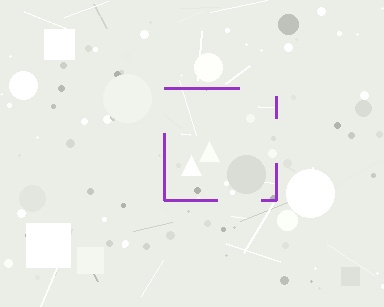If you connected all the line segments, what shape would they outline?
They would outline a square.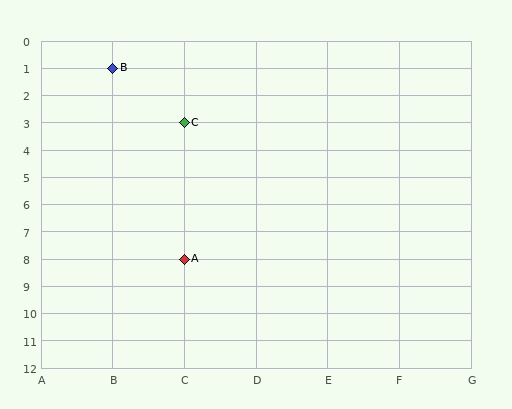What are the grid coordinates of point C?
Point C is at grid coordinates (C, 3).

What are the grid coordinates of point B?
Point B is at grid coordinates (B, 1).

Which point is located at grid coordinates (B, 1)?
Point B is at (B, 1).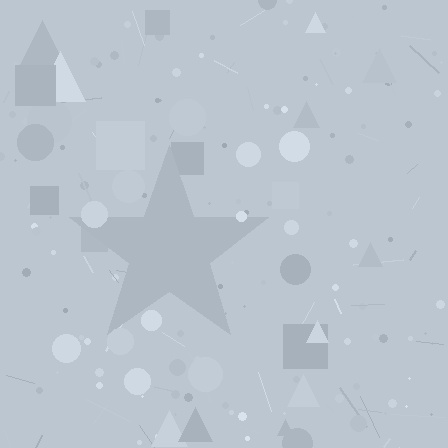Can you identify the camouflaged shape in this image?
The camouflaged shape is a star.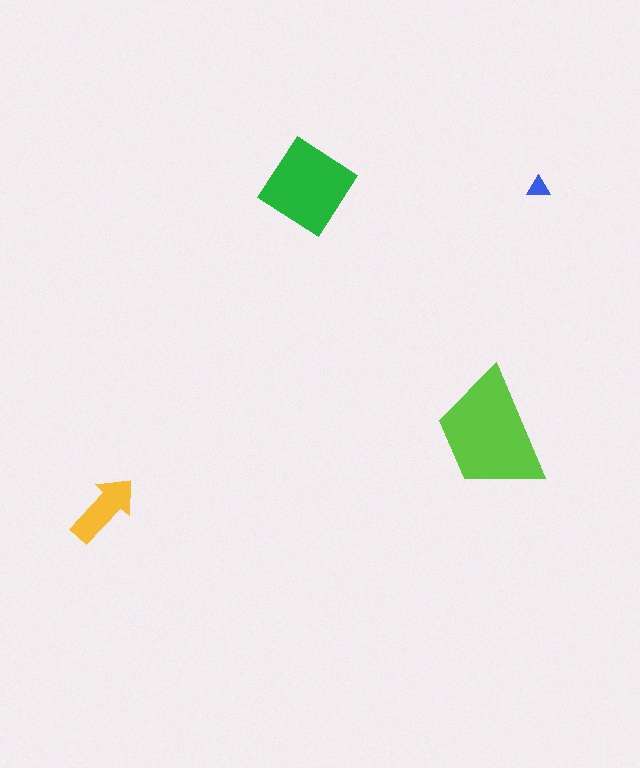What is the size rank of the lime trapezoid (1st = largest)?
1st.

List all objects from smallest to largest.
The blue triangle, the yellow arrow, the green diamond, the lime trapezoid.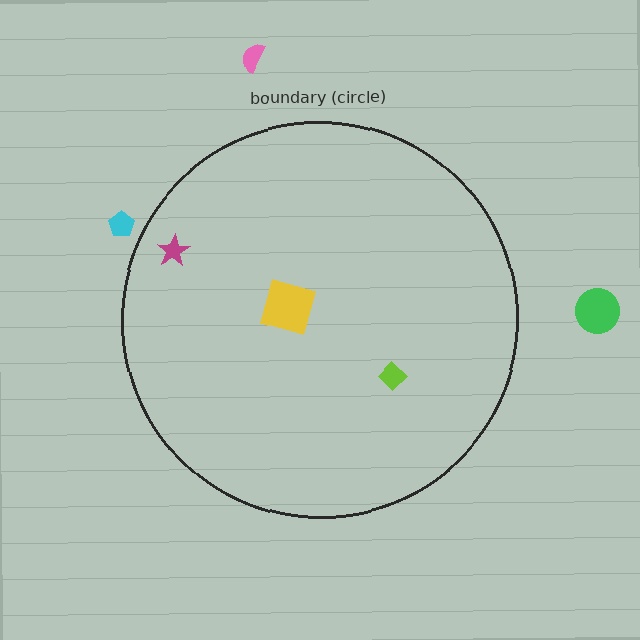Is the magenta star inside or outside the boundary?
Inside.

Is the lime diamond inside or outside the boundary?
Inside.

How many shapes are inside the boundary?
3 inside, 3 outside.